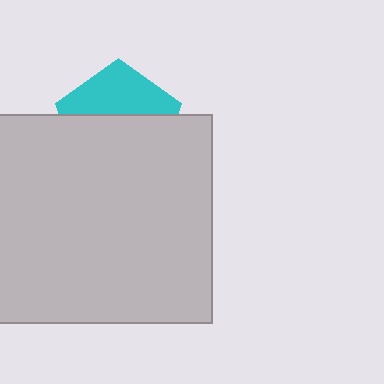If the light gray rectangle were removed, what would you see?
You would see the complete cyan pentagon.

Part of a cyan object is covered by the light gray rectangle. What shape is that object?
It is a pentagon.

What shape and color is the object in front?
The object in front is a light gray rectangle.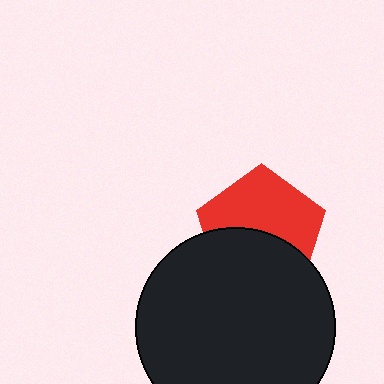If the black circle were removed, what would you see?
You would see the complete red pentagon.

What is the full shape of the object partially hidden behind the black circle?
The partially hidden object is a red pentagon.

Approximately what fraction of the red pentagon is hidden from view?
Roughly 45% of the red pentagon is hidden behind the black circle.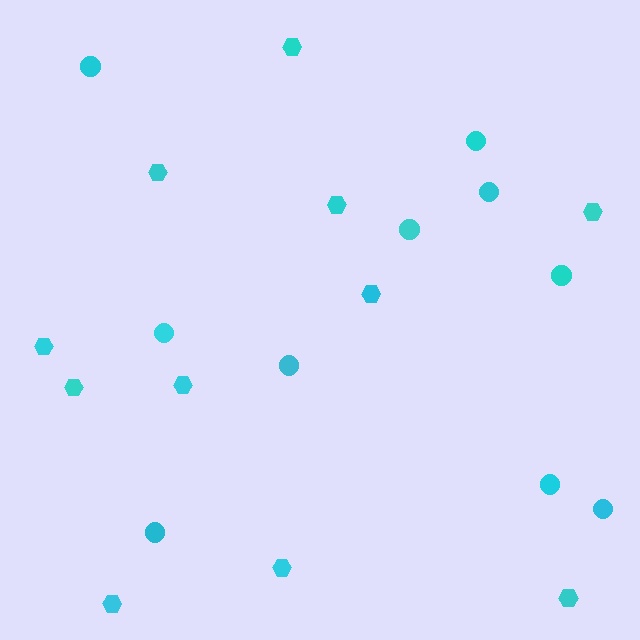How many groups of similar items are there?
There are 2 groups: one group of circles (10) and one group of hexagons (11).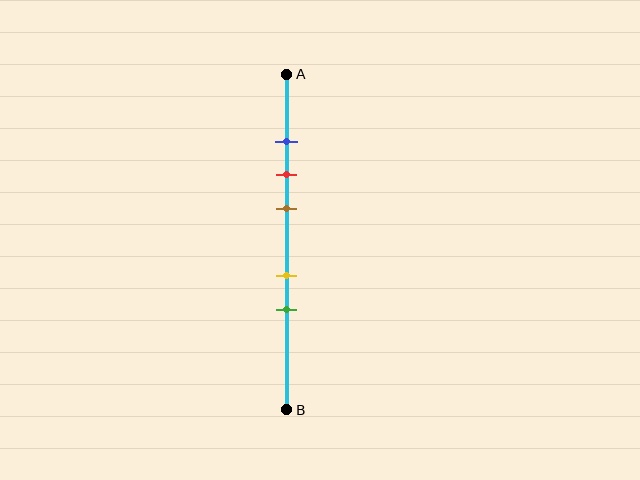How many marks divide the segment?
There are 5 marks dividing the segment.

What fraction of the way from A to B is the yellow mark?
The yellow mark is approximately 60% (0.6) of the way from A to B.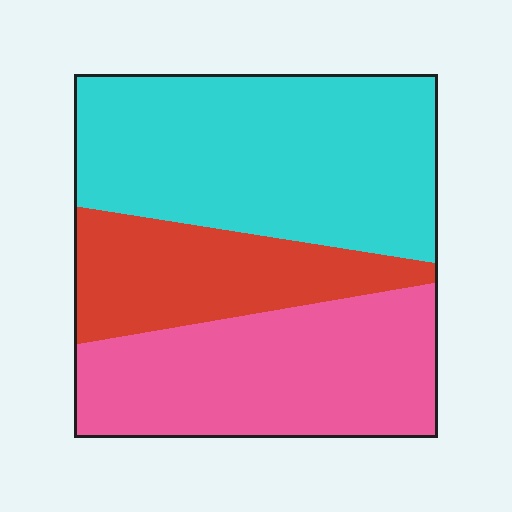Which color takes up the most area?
Cyan, at roughly 45%.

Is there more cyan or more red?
Cyan.